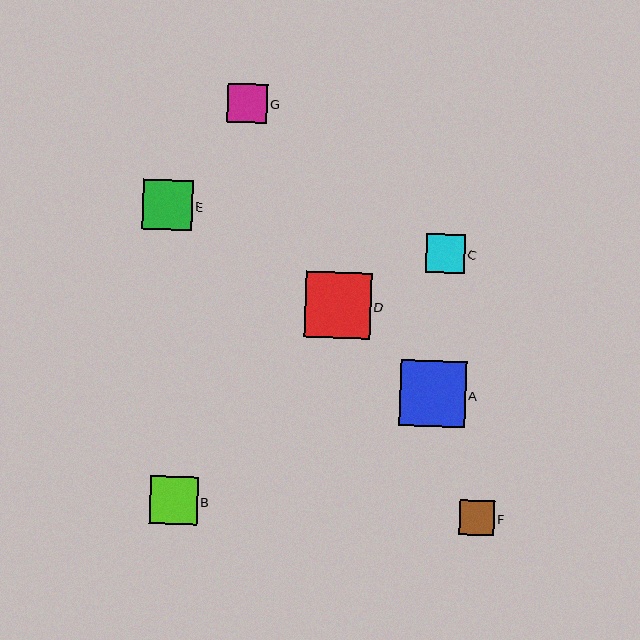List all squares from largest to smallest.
From largest to smallest: A, D, E, B, G, C, F.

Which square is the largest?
Square A is the largest with a size of approximately 66 pixels.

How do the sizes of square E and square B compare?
Square E and square B are approximately the same size.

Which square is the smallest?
Square F is the smallest with a size of approximately 34 pixels.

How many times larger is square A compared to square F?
Square A is approximately 1.9 times the size of square F.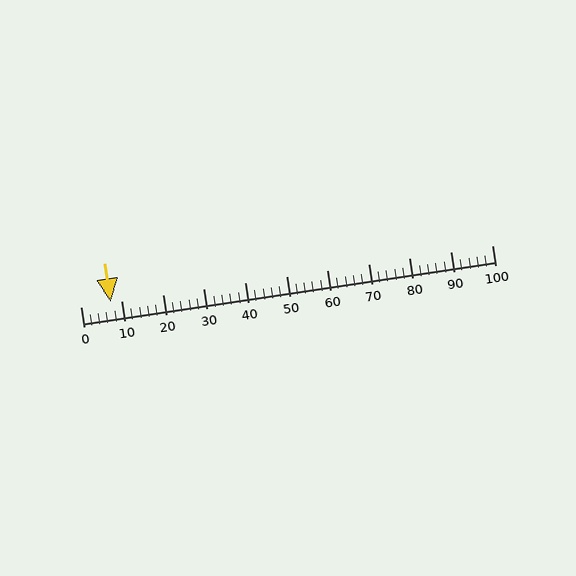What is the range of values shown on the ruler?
The ruler shows values from 0 to 100.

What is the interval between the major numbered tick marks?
The major tick marks are spaced 10 units apart.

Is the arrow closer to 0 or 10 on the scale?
The arrow is closer to 10.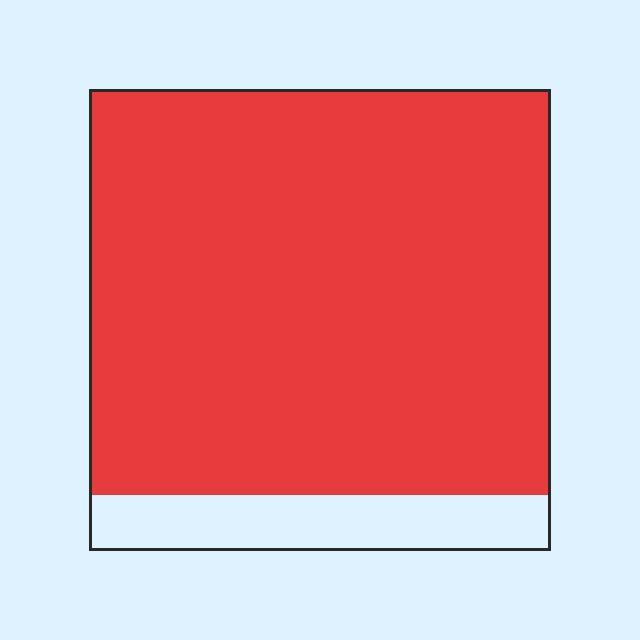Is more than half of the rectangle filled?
Yes.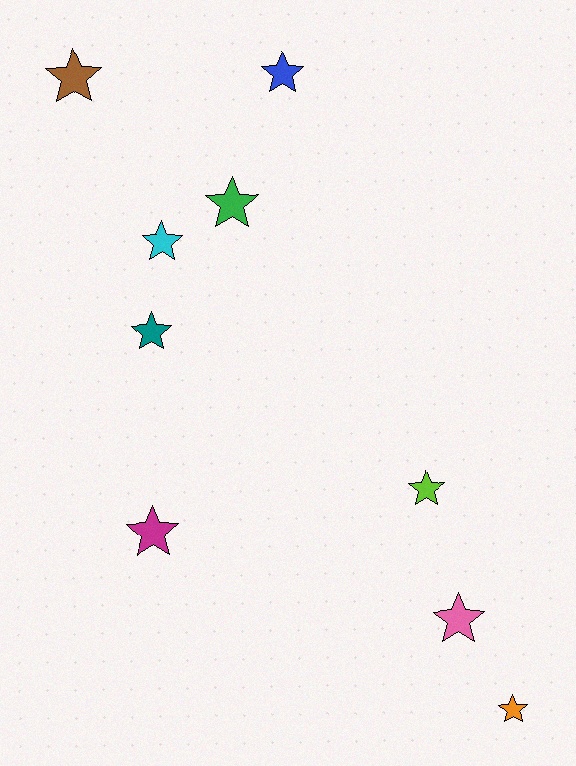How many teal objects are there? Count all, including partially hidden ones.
There is 1 teal object.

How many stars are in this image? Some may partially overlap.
There are 9 stars.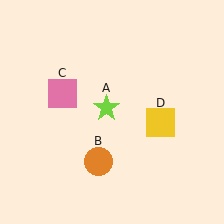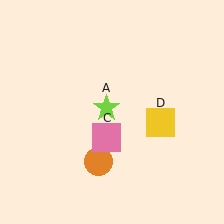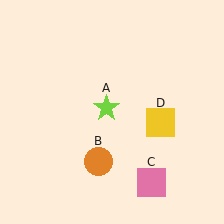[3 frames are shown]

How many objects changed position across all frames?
1 object changed position: pink square (object C).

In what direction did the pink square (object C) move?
The pink square (object C) moved down and to the right.